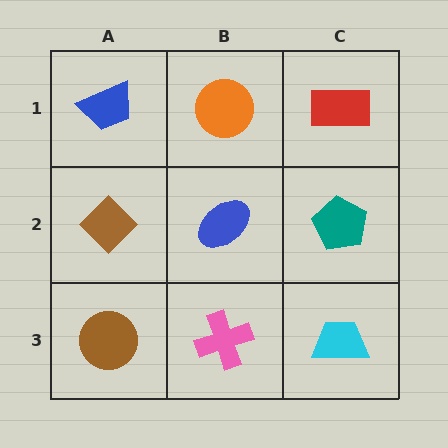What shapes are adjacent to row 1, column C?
A teal pentagon (row 2, column C), an orange circle (row 1, column B).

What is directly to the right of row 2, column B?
A teal pentagon.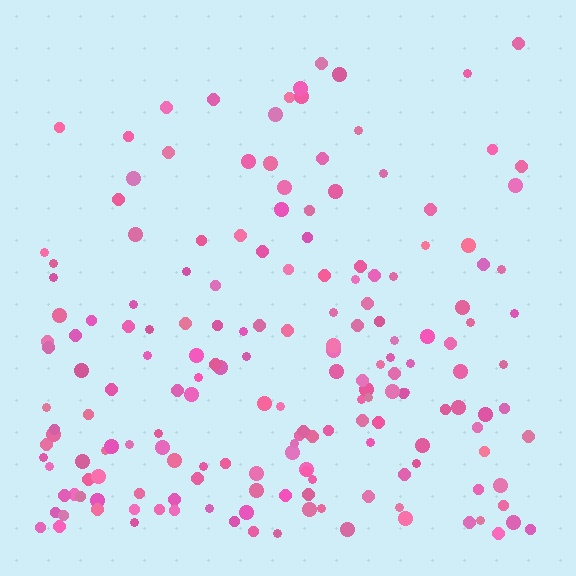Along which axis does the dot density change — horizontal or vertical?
Vertical.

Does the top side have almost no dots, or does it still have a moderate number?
Still a moderate number, just noticeably fewer than the bottom.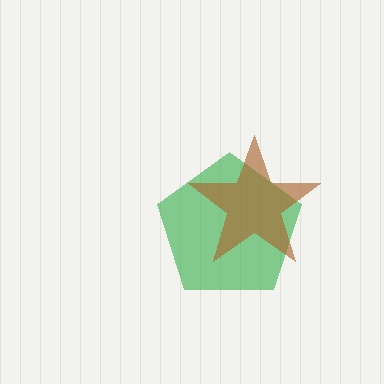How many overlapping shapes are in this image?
There are 2 overlapping shapes in the image.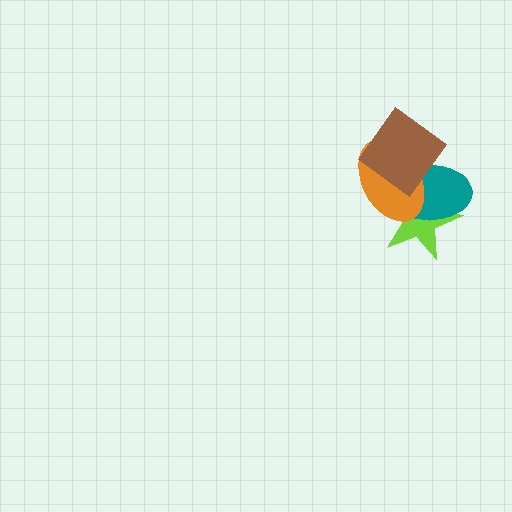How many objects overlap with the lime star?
2 objects overlap with the lime star.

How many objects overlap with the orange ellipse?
3 objects overlap with the orange ellipse.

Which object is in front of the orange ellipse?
The brown diamond is in front of the orange ellipse.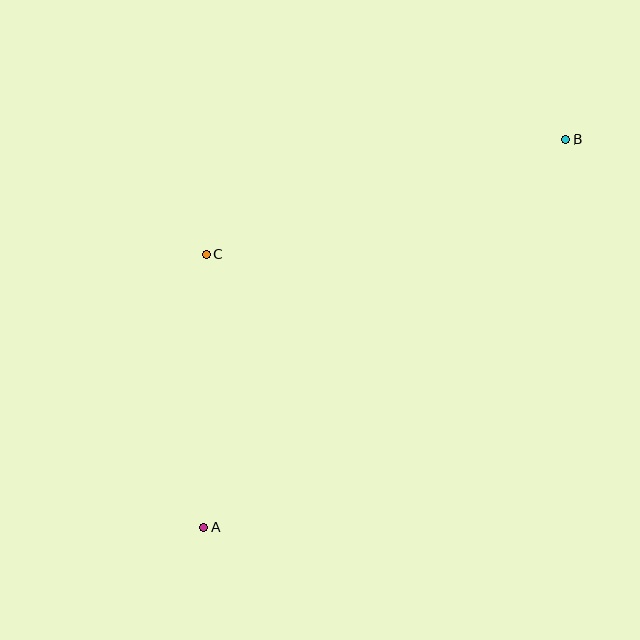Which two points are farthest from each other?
Points A and B are farthest from each other.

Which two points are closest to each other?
Points A and C are closest to each other.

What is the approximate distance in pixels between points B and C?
The distance between B and C is approximately 377 pixels.